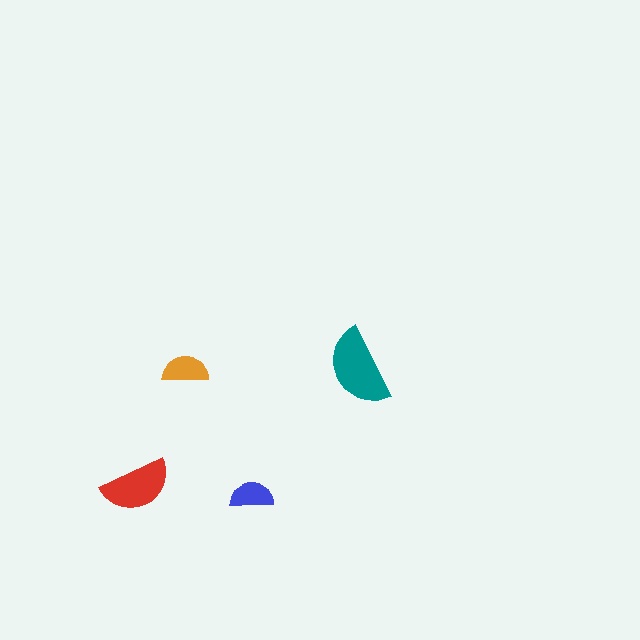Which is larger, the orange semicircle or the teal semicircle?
The teal one.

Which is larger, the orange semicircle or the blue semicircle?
The orange one.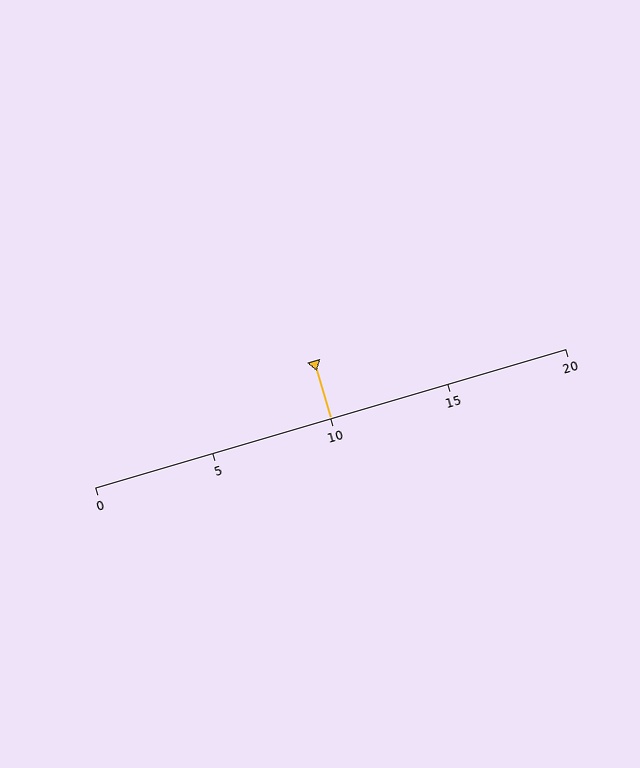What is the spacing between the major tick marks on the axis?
The major ticks are spaced 5 apart.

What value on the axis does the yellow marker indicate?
The marker indicates approximately 10.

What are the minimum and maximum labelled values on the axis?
The axis runs from 0 to 20.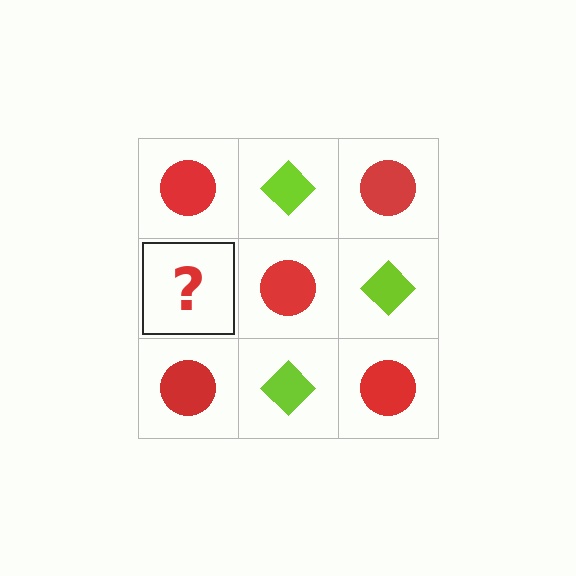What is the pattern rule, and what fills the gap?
The rule is that it alternates red circle and lime diamond in a checkerboard pattern. The gap should be filled with a lime diamond.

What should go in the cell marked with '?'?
The missing cell should contain a lime diamond.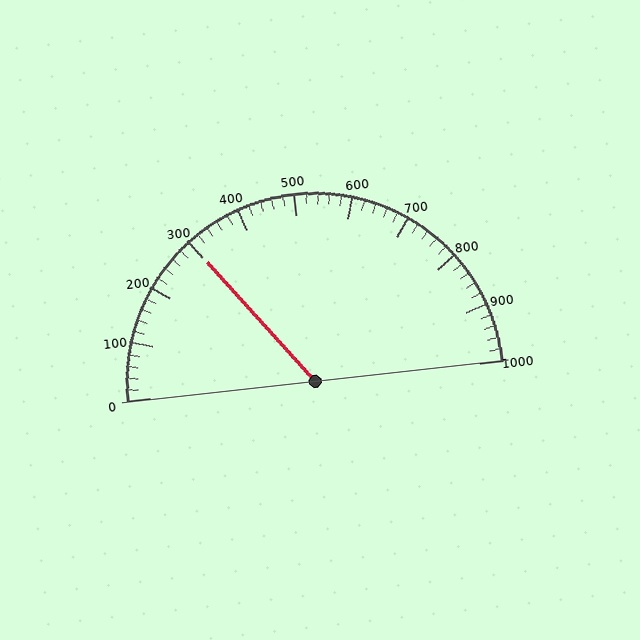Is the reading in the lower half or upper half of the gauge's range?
The reading is in the lower half of the range (0 to 1000).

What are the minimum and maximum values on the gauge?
The gauge ranges from 0 to 1000.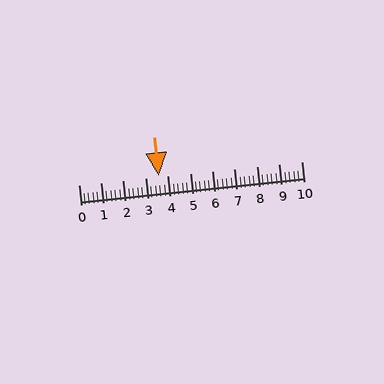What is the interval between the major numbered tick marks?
The major tick marks are spaced 1 units apart.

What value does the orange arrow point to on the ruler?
The orange arrow points to approximately 3.6.